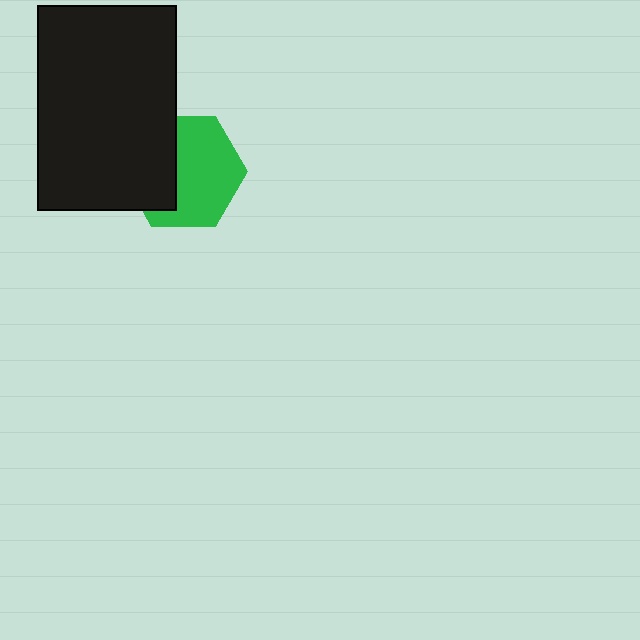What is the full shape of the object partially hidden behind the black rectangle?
The partially hidden object is a green hexagon.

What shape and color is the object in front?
The object in front is a black rectangle.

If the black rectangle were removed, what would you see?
You would see the complete green hexagon.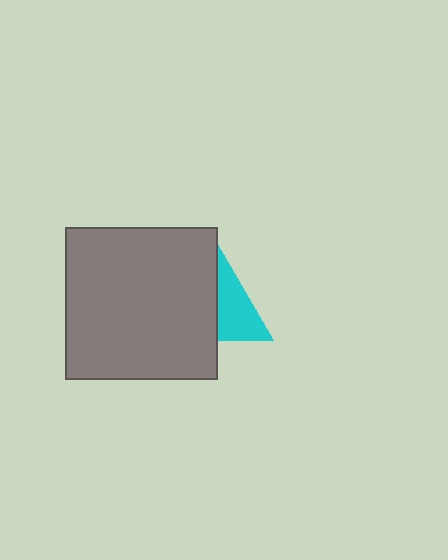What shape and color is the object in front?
The object in front is a gray square.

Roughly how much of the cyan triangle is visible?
About half of it is visible (roughly 49%).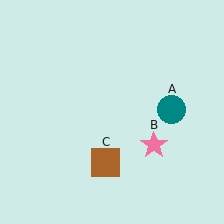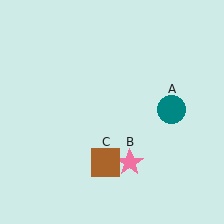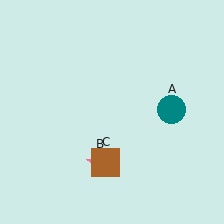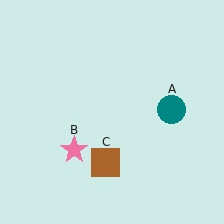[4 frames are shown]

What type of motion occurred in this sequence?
The pink star (object B) rotated clockwise around the center of the scene.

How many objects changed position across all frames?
1 object changed position: pink star (object B).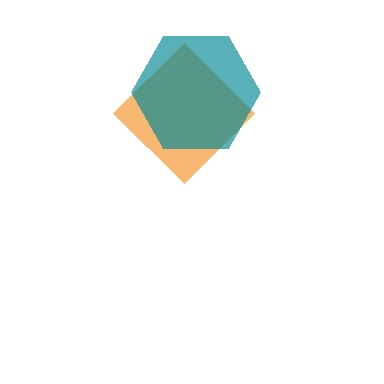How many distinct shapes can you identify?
There are 2 distinct shapes: an orange diamond, a teal hexagon.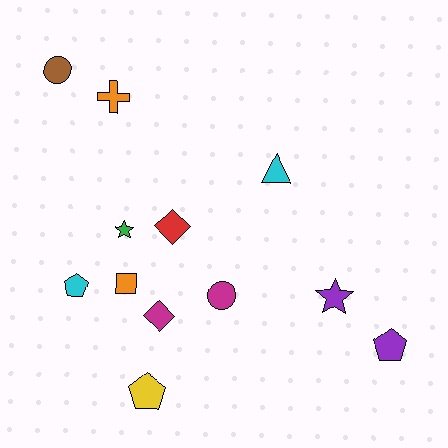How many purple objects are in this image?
There are 2 purple objects.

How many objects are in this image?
There are 12 objects.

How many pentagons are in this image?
There are 3 pentagons.